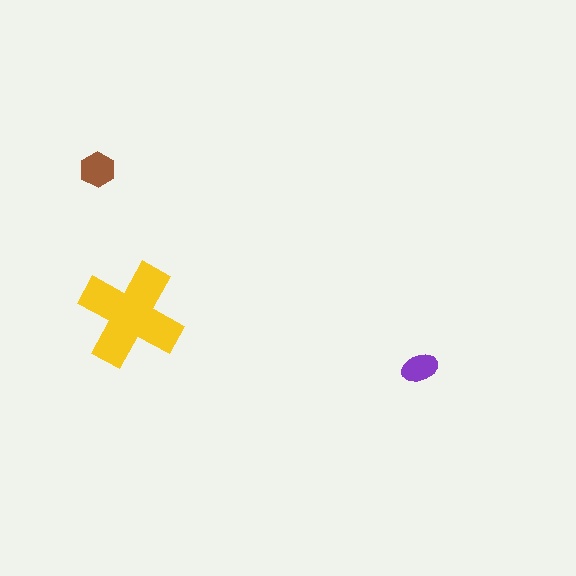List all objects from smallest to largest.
The purple ellipse, the brown hexagon, the yellow cross.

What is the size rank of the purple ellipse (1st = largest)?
3rd.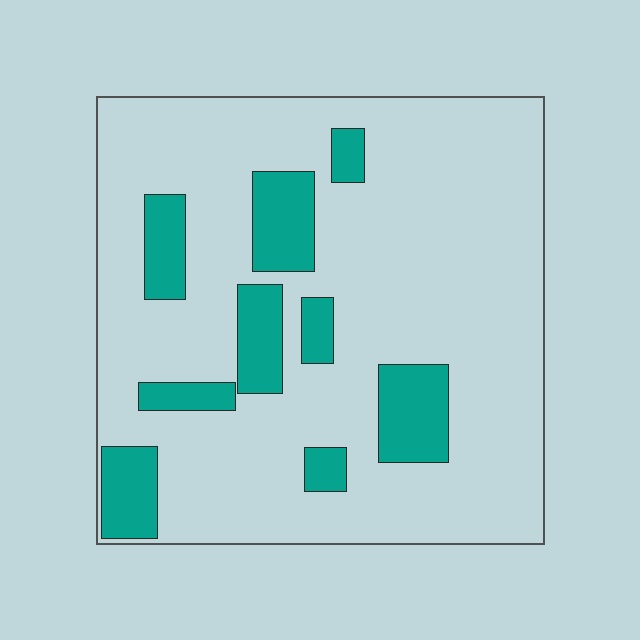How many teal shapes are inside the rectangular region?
9.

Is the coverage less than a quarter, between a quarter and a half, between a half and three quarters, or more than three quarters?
Less than a quarter.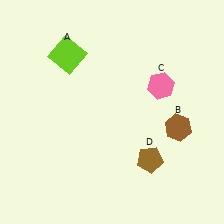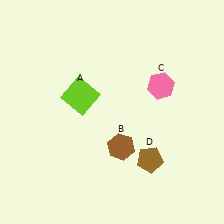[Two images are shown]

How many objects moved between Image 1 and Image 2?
2 objects moved between the two images.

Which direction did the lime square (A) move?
The lime square (A) moved down.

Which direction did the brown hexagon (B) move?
The brown hexagon (B) moved left.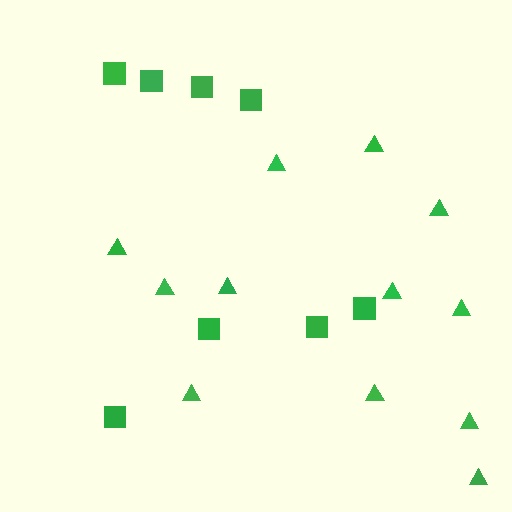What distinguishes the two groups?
There are 2 groups: one group of squares (8) and one group of triangles (12).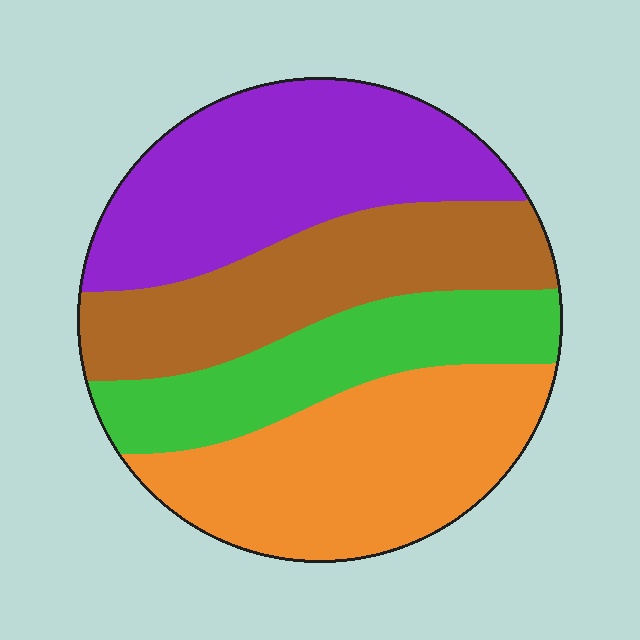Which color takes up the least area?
Green, at roughly 20%.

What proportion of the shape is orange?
Orange covers roughly 30% of the shape.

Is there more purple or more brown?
Purple.